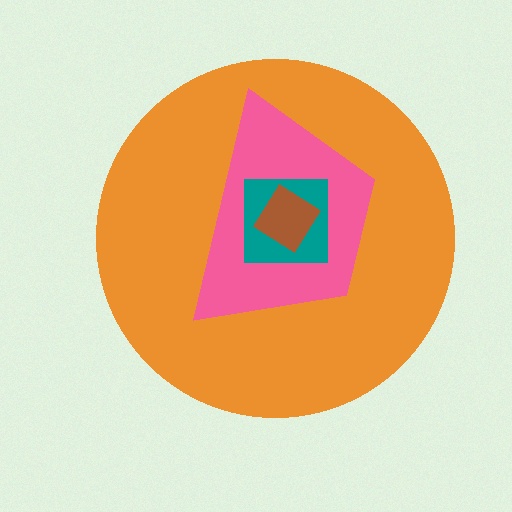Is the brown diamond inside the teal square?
Yes.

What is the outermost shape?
The orange circle.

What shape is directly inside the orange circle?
The pink trapezoid.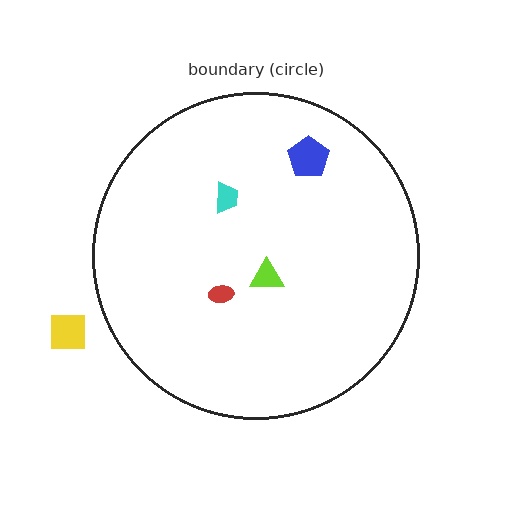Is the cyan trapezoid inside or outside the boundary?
Inside.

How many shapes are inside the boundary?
4 inside, 1 outside.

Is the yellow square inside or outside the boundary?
Outside.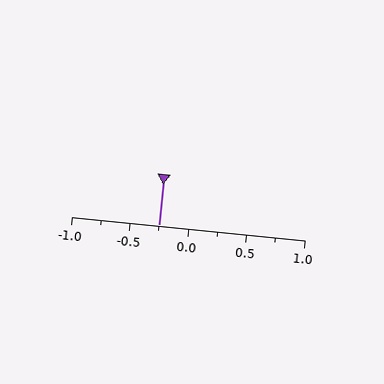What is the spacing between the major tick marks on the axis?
The major ticks are spaced 0.5 apart.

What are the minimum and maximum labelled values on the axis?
The axis runs from -1.0 to 1.0.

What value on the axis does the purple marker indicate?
The marker indicates approximately -0.25.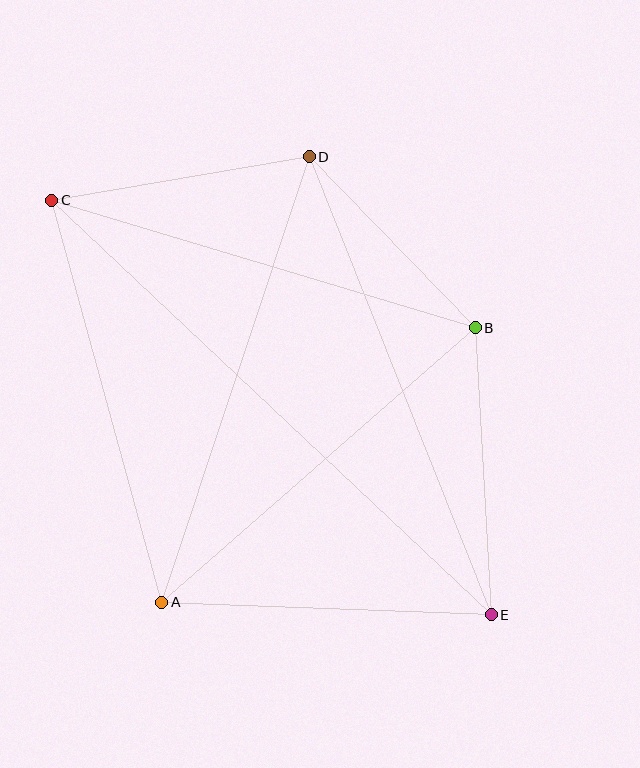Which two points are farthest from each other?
Points C and E are farthest from each other.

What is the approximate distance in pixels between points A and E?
The distance between A and E is approximately 330 pixels.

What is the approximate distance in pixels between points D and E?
The distance between D and E is approximately 493 pixels.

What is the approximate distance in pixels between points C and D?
The distance between C and D is approximately 261 pixels.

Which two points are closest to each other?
Points B and D are closest to each other.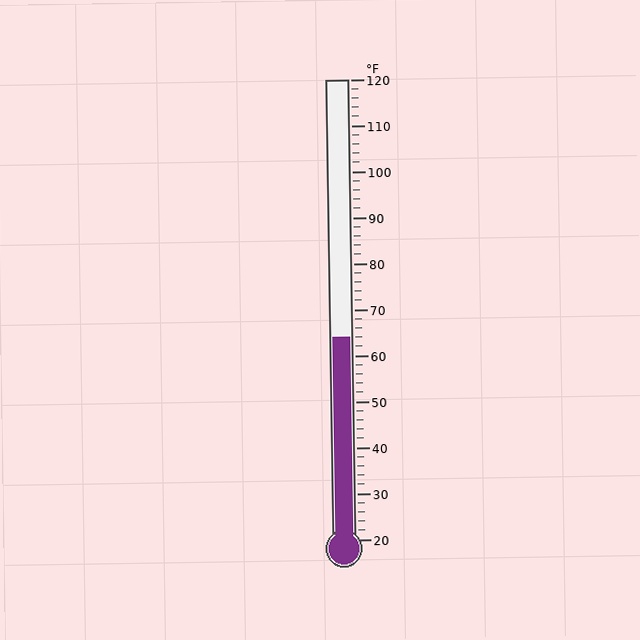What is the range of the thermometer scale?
The thermometer scale ranges from 20°F to 120°F.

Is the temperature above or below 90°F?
The temperature is below 90°F.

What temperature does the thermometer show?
The thermometer shows approximately 64°F.